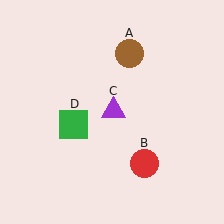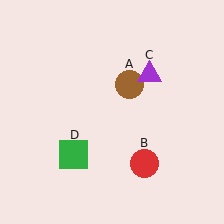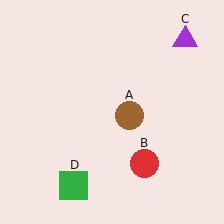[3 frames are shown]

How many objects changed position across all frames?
3 objects changed position: brown circle (object A), purple triangle (object C), green square (object D).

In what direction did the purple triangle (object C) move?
The purple triangle (object C) moved up and to the right.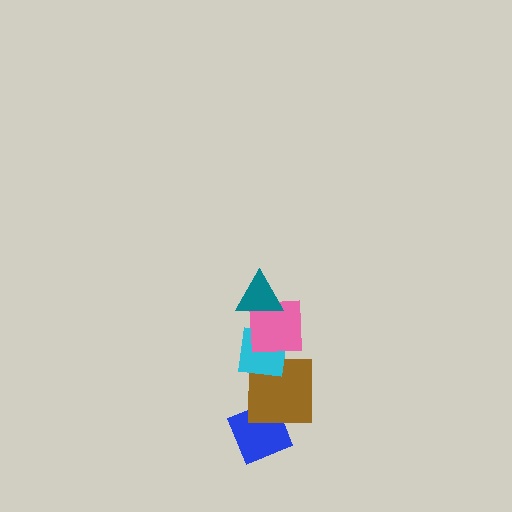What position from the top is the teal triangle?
The teal triangle is 1st from the top.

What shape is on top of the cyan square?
The pink square is on top of the cyan square.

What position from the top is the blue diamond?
The blue diamond is 5th from the top.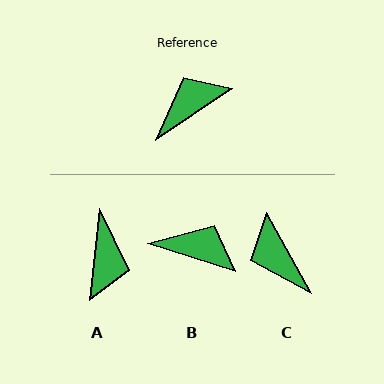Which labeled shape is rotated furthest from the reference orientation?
A, about 131 degrees away.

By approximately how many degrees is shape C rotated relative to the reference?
Approximately 85 degrees counter-clockwise.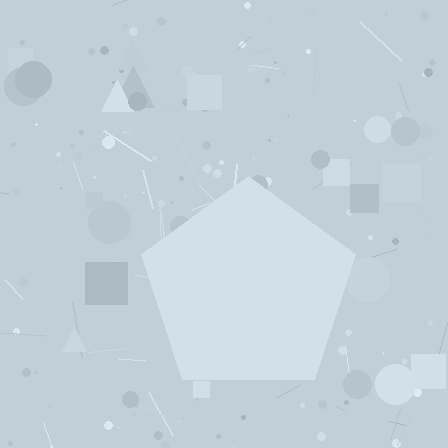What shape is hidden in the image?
A pentagon is hidden in the image.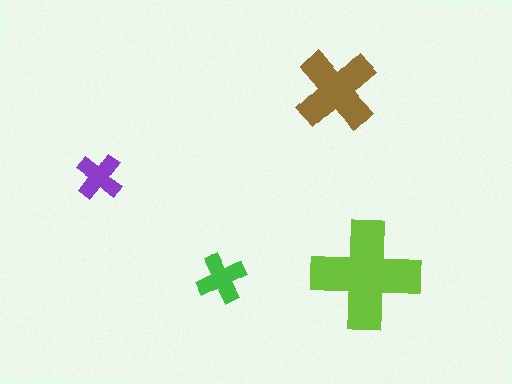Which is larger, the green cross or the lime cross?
The lime one.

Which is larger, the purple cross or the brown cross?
The brown one.